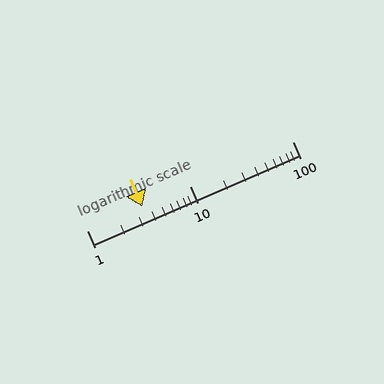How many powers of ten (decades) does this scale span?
The scale spans 2 decades, from 1 to 100.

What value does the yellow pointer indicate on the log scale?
The pointer indicates approximately 3.5.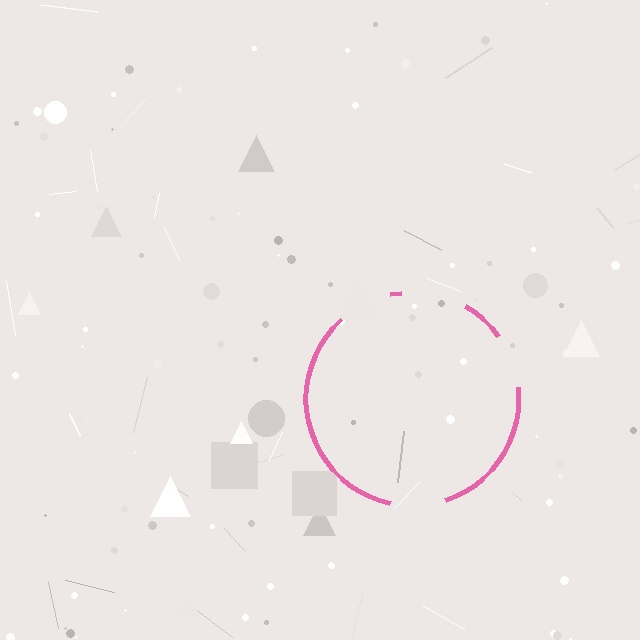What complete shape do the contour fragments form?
The contour fragments form a circle.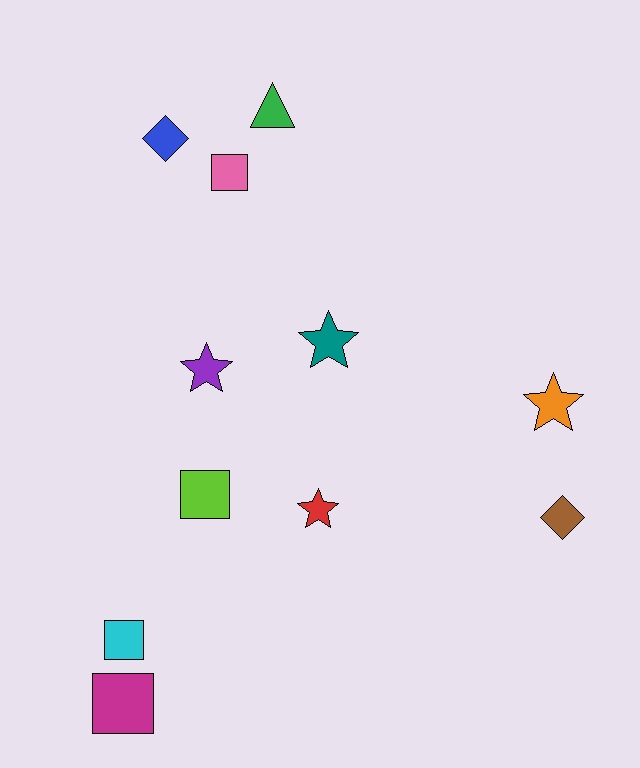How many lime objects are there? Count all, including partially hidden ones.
There is 1 lime object.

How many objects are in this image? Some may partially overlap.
There are 11 objects.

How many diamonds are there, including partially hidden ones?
There are 2 diamonds.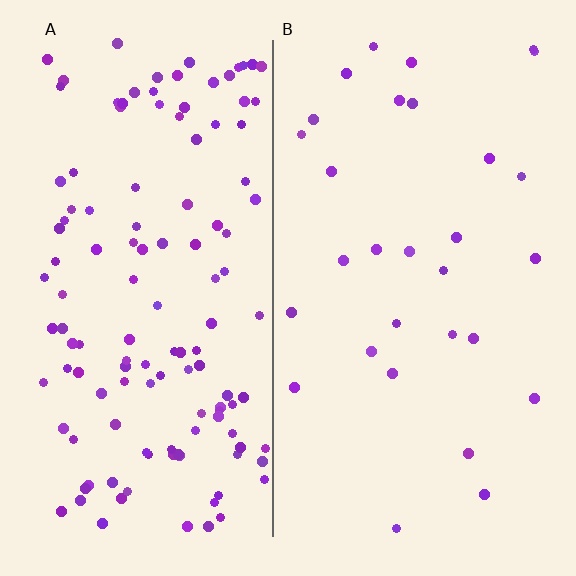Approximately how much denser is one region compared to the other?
Approximately 4.3× — region A over region B.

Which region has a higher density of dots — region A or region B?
A (the left).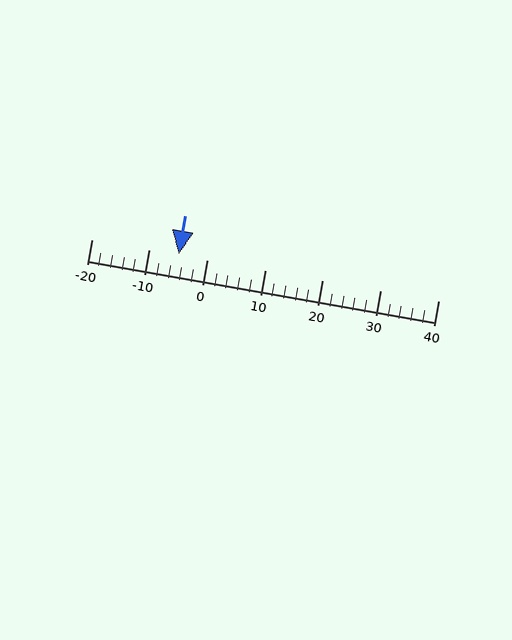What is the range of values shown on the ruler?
The ruler shows values from -20 to 40.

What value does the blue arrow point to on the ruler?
The blue arrow points to approximately -5.